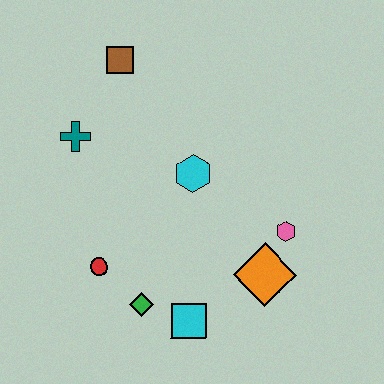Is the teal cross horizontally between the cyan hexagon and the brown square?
No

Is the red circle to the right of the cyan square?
No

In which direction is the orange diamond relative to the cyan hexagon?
The orange diamond is below the cyan hexagon.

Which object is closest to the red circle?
The green diamond is closest to the red circle.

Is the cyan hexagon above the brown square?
No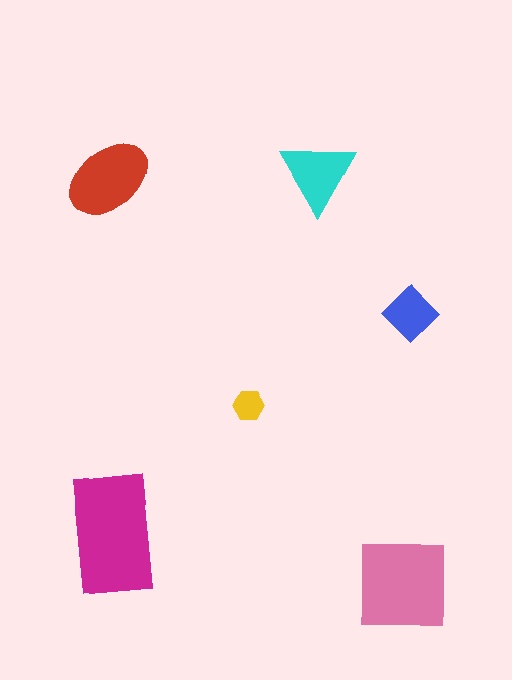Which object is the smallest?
The yellow hexagon.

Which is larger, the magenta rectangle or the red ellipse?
The magenta rectangle.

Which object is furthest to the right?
The blue diamond is rightmost.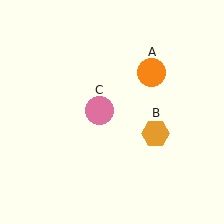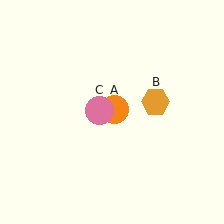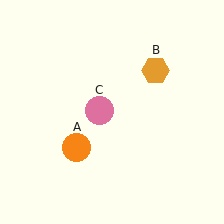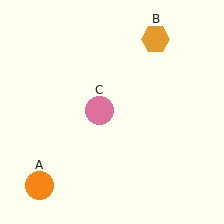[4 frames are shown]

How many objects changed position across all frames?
2 objects changed position: orange circle (object A), orange hexagon (object B).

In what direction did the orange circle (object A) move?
The orange circle (object A) moved down and to the left.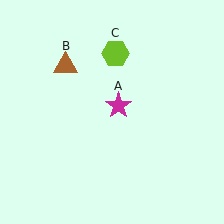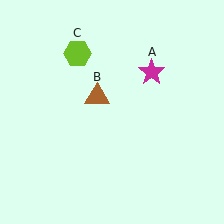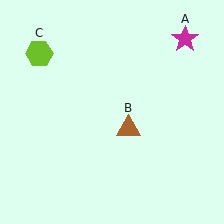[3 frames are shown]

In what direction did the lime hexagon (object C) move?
The lime hexagon (object C) moved left.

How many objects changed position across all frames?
3 objects changed position: magenta star (object A), brown triangle (object B), lime hexagon (object C).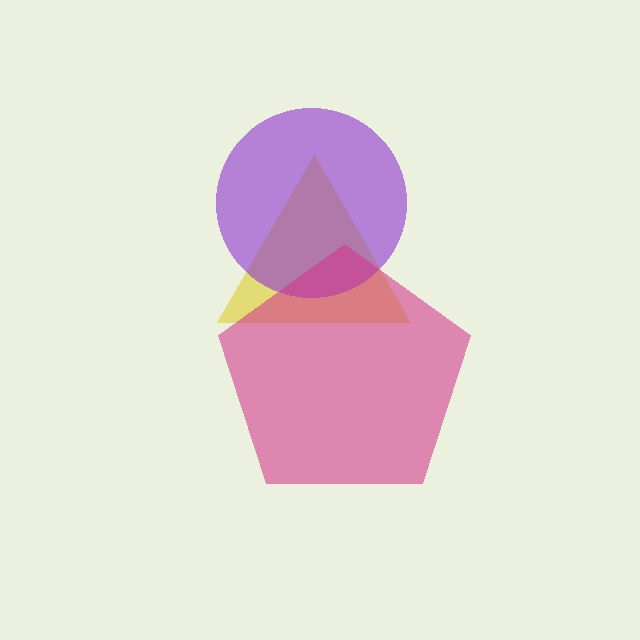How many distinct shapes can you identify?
There are 3 distinct shapes: a yellow triangle, a purple circle, a magenta pentagon.